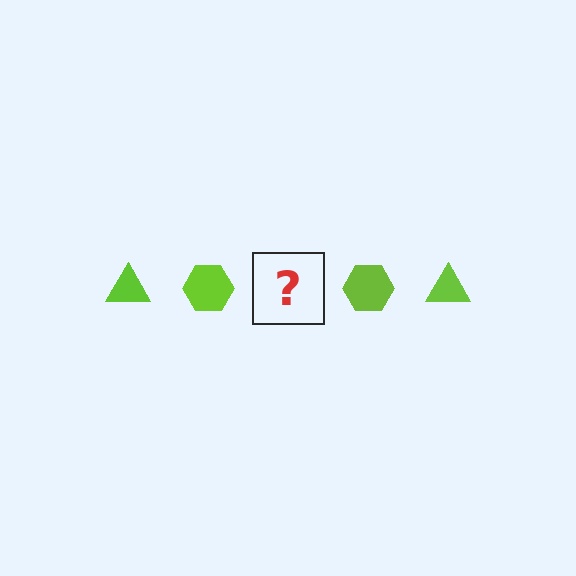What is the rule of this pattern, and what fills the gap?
The rule is that the pattern cycles through triangle, hexagon shapes in lime. The gap should be filled with a lime triangle.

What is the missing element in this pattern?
The missing element is a lime triangle.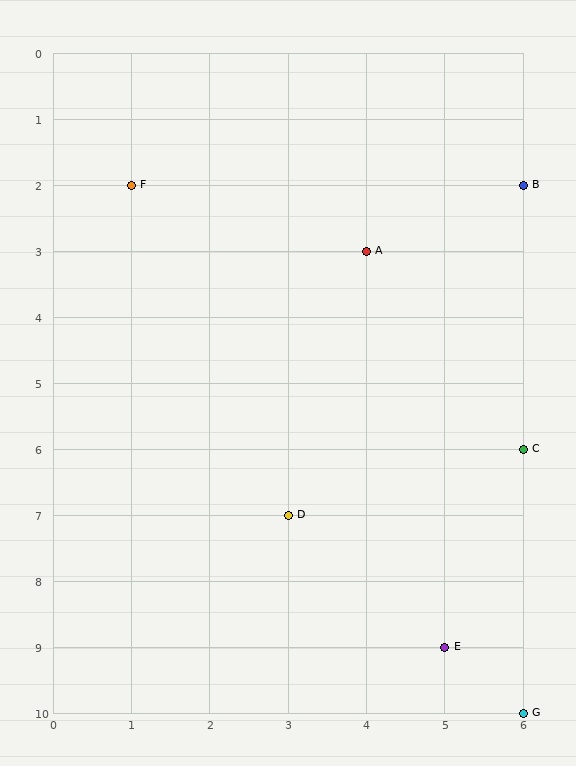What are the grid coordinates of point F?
Point F is at grid coordinates (1, 2).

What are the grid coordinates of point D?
Point D is at grid coordinates (3, 7).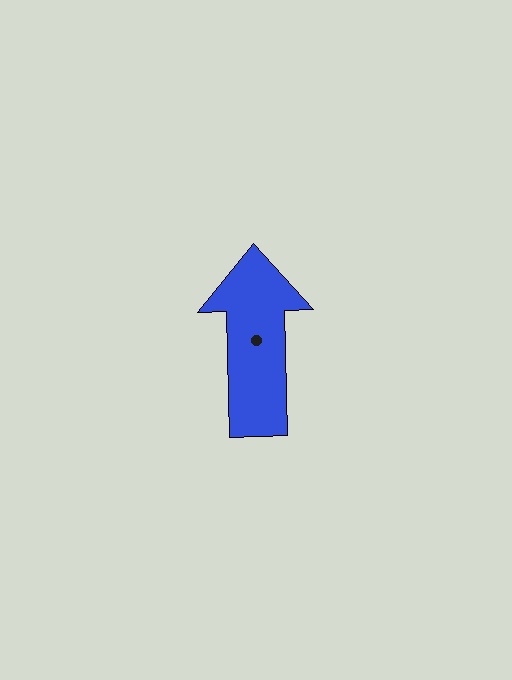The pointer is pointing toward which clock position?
Roughly 12 o'clock.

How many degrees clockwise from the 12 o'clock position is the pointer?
Approximately 358 degrees.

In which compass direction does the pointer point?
North.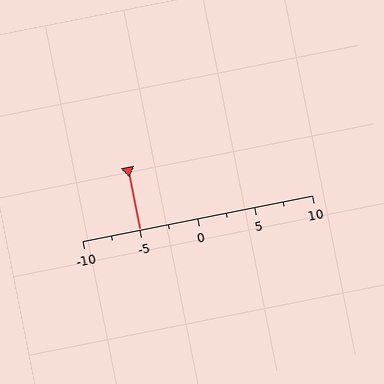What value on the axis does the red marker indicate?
The marker indicates approximately -5.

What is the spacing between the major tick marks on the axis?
The major ticks are spaced 5 apart.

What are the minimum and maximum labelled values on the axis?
The axis runs from -10 to 10.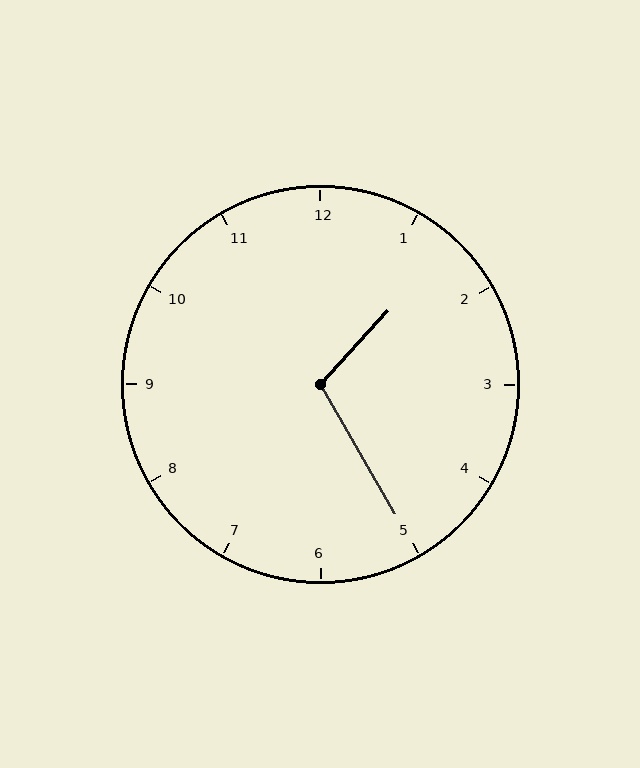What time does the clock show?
1:25.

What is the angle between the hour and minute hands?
Approximately 108 degrees.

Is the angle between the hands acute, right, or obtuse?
It is obtuse.